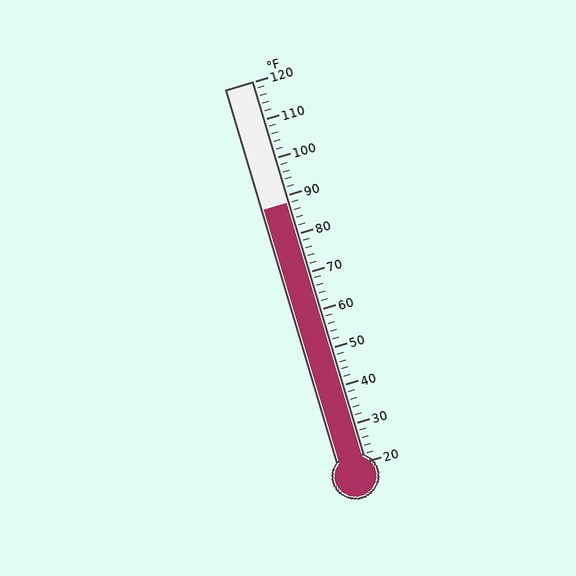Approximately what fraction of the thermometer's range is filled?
The thermometer is filled to approximately 70% of its range.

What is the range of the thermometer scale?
The thermometer scale ranges from 20°F to 120°F.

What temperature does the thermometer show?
The thermometer shows approximately 88°F.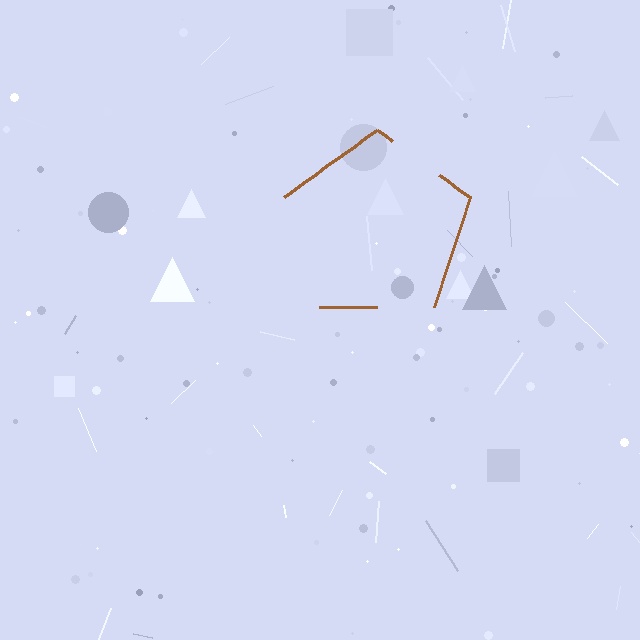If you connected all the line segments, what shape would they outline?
They would outline a pentagon.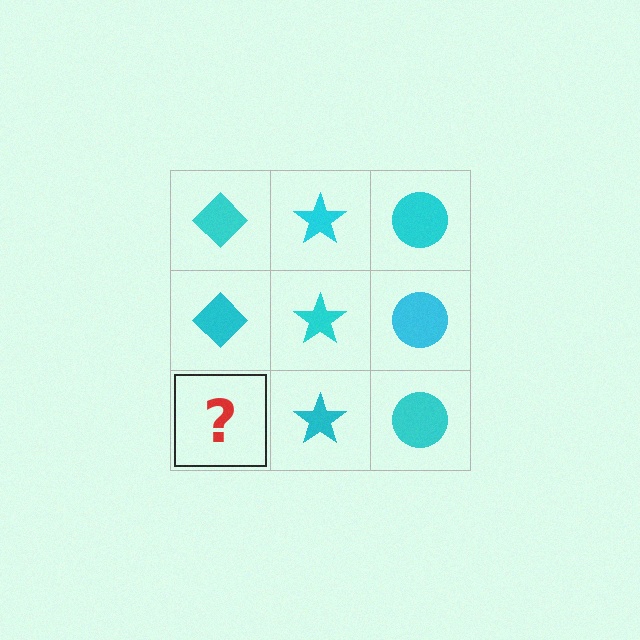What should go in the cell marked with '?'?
The missing cell should contain a cyan diamond.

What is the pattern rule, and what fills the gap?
The rule is that each column has a consistent shape. The gap should be filled with a cyan diamond.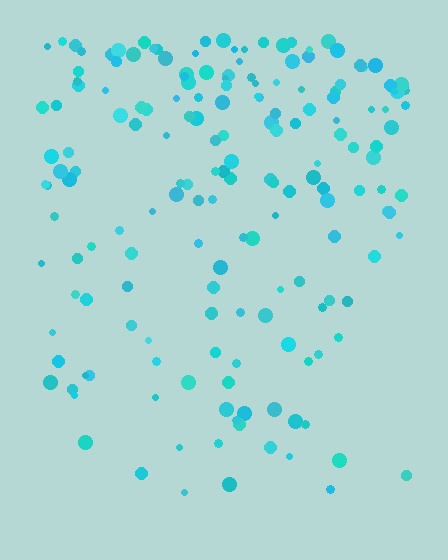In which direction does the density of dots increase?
From bottom to top, with the top side densest.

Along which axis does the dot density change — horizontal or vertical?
Vertical.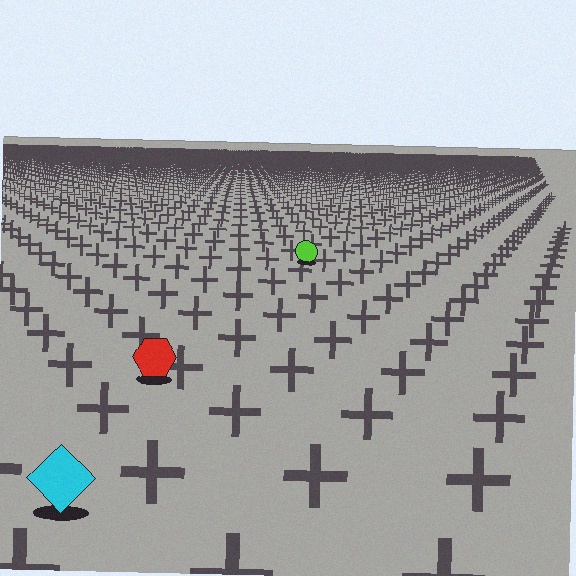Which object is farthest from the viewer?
The lime circle is farthest from the viewer. It appears smaller and the ground texture around it is denser.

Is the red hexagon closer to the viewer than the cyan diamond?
No. The cyan diamond is closer — you can tell from the texture gradient: the ground texture is coarser near it.